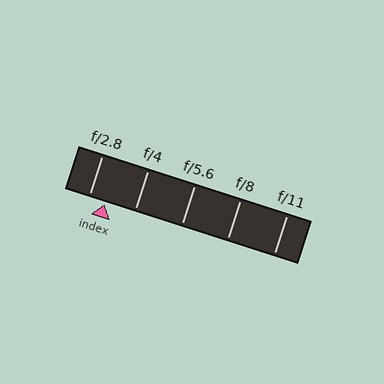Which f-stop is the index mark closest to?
The index mark is closest to f/2.8.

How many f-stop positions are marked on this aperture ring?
There are 5 f-stop positions marked.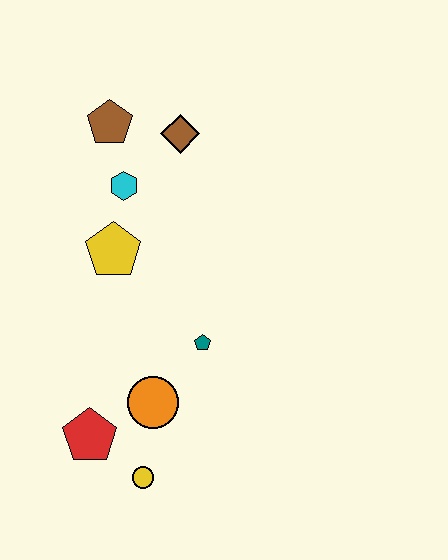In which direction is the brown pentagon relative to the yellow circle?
The brown pentagon is above the yellow circle.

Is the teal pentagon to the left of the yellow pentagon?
No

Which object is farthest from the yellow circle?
The brown pentagon is farthest from the yellow circle.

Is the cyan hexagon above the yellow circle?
Yes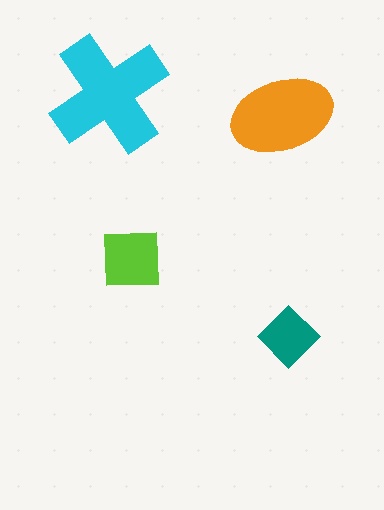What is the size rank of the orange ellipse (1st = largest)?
2nd.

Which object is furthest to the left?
The cyan cross is leftmost.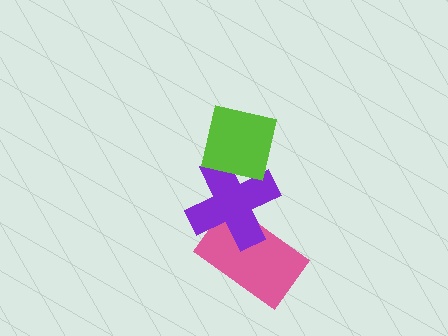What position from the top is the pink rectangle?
The pink rectangle is 3rd from the top.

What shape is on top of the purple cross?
The lime square is on top of the purple cross.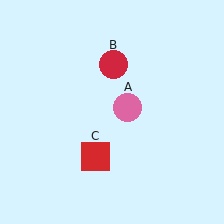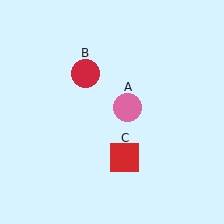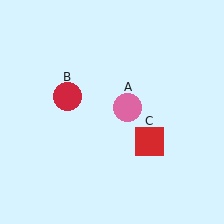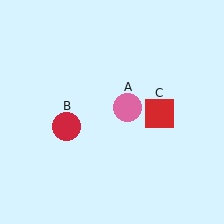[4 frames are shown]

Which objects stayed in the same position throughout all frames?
Pink circle (object A) remained stationary.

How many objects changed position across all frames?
2 objects changed position: red circle (object B), red square (object C).